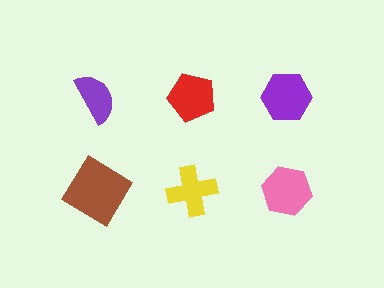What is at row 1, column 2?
A red pentagon.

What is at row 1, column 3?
A purple hexagon.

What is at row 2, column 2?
A yellow cross.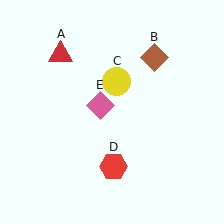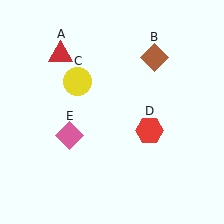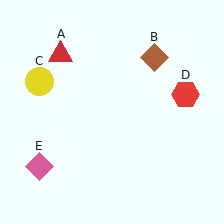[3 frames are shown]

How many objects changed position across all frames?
3 objects changed position: yellow circle (object C), red hexagon (object D), pink diamond (object E).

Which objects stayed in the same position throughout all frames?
Red triangle (object A) and brown diamond (object B) remained stationary.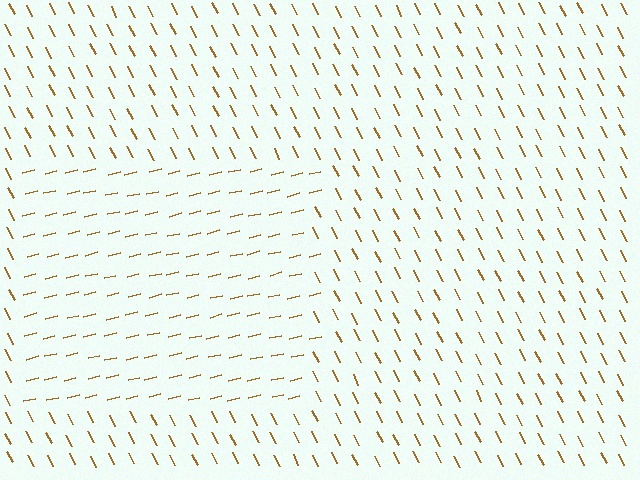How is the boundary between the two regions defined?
The boundary is defined purely by a change in line orientation (approximately 77 degrees difference). All lines are the same color and thickness.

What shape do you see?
I see a rectangle.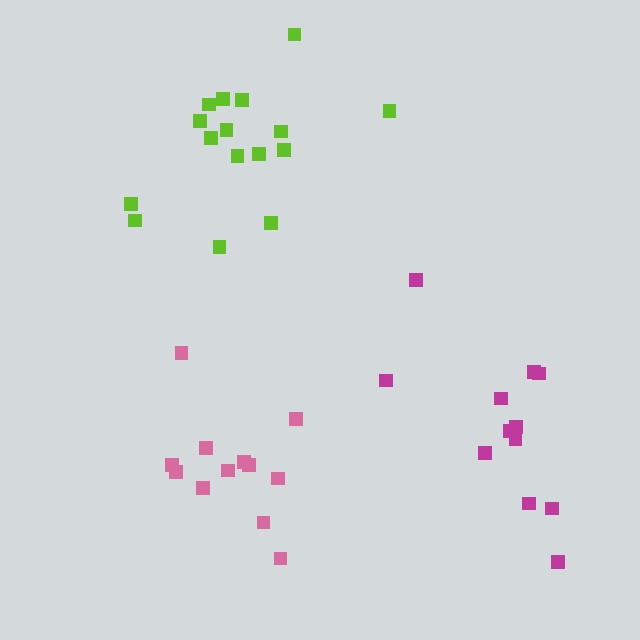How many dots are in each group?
Group 1: 12 dots, Group 2: 16 dots, Group 3: 12 dots (40 total).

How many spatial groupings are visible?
There are 3 spatial groupings.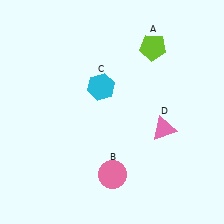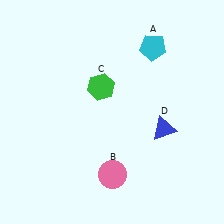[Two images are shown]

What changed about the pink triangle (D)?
In Image 1, D is pink. In Image 2, it changed to blue.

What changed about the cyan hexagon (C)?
In Image 1, C is cyan. In Image 2, it changed to green.